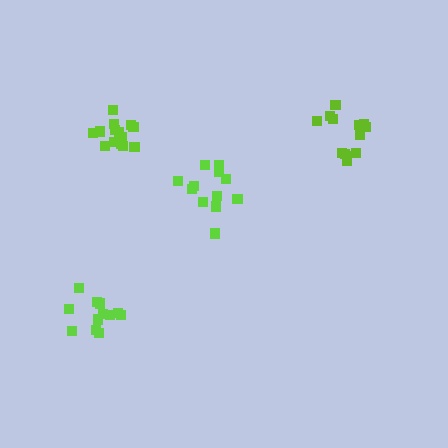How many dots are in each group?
Group 1: 12 dots, Group 2: 12 dots, Group 3: 13 dots, Group 4: 14 dots (51 total).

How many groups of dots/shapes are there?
There are 4 groups.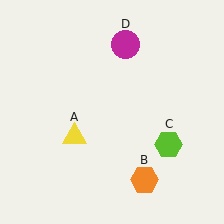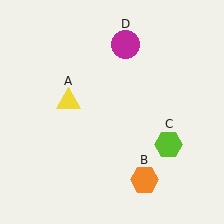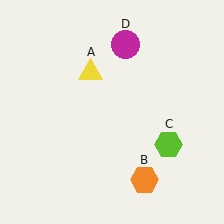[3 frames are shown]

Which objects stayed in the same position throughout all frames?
Orange hexagon (object B) and lime hexagon (object C) and magenta circle (object D) remained stationary.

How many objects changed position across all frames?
1 object changed position: yellow triangle (object A).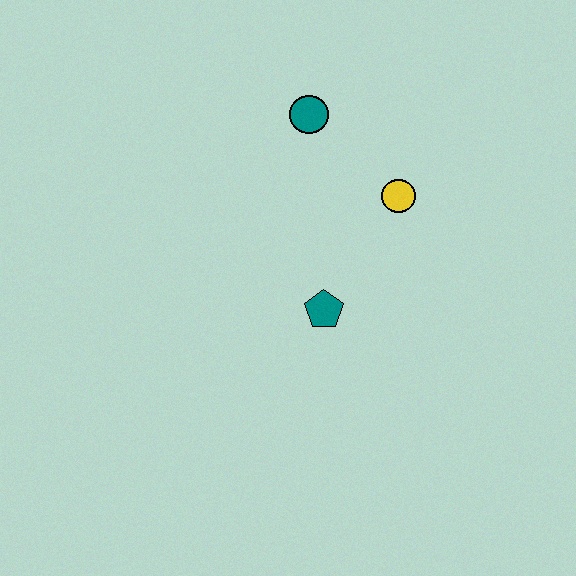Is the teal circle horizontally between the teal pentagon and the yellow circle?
No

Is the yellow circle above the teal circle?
No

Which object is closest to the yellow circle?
The teal circle is closest to the yellow circle.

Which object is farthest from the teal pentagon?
The teal circle is farthest from the teal pentagon.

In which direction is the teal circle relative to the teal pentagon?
The teal circle is above the teal pentagon.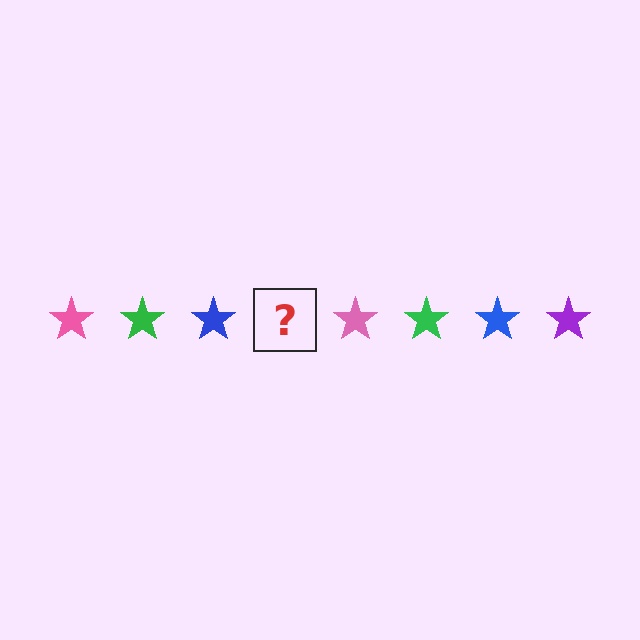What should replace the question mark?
The question mark should be replaced with a purple star.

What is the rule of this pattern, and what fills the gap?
The rule is that the pattern cycles through pink, green, blue, purple stars. The gap should be filled with a purple star.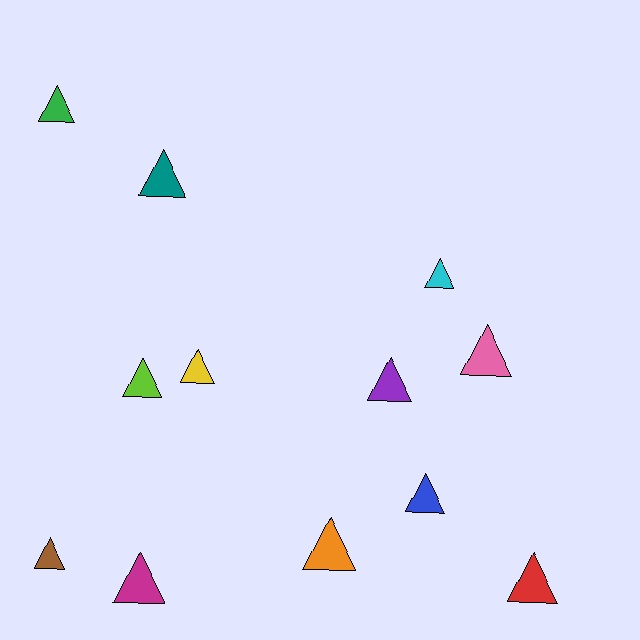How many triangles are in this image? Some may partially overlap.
There are 12 triangles.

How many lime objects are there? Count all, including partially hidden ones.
There is 1 lime object.